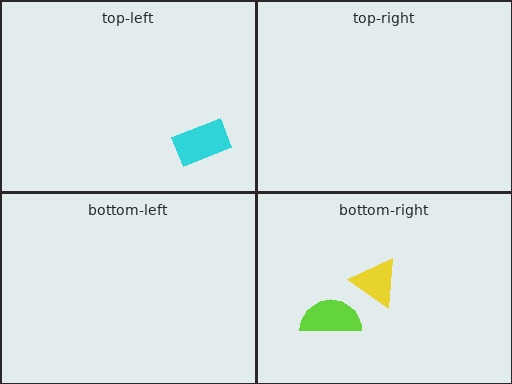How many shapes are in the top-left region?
1.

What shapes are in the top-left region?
The cyan rectangle.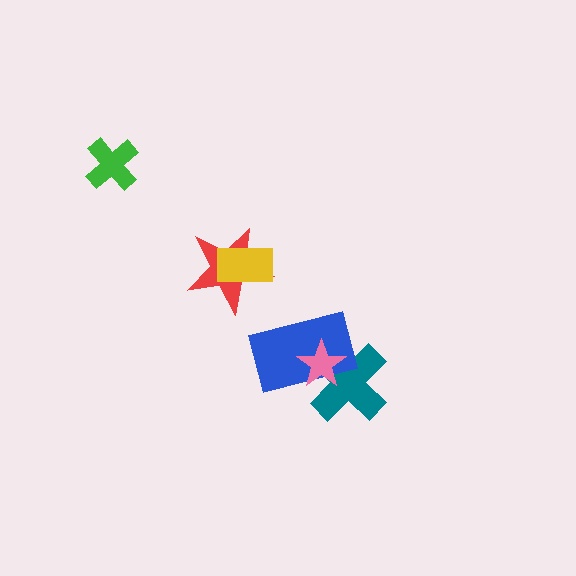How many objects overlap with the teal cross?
2 objects overlap with the teal cross.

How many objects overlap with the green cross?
0 objects overlap with the green cross.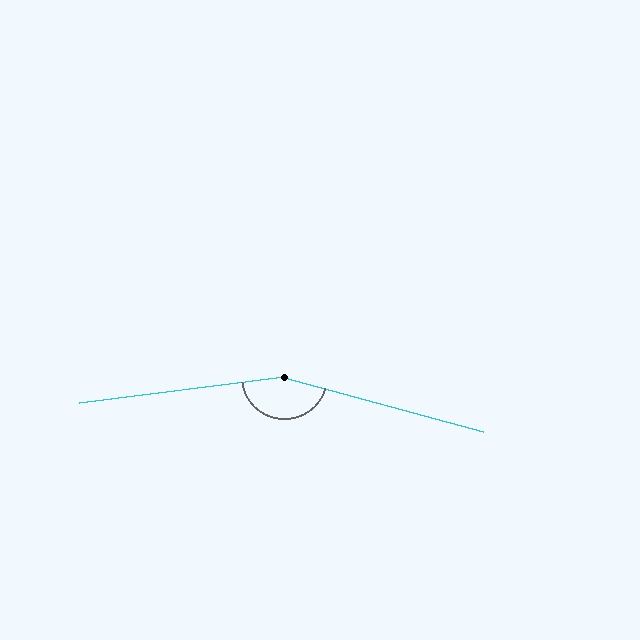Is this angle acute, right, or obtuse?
It is obtuse.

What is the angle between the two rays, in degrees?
Approximately 157 degrees.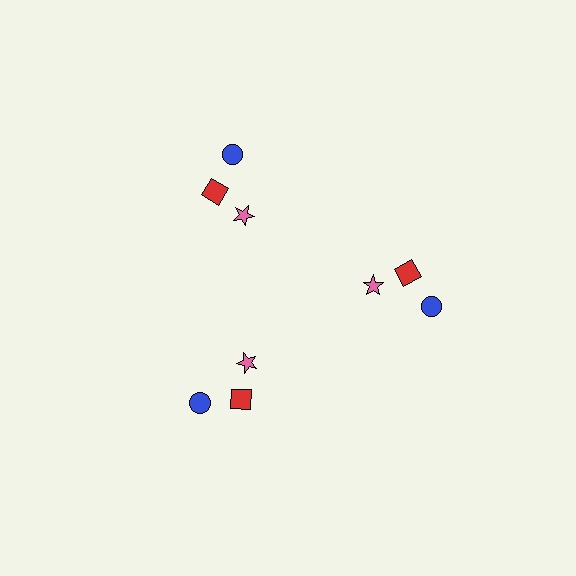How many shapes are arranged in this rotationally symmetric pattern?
There are 9 shapes, arranged in 3 groups of 3.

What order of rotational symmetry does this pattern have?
This pattern has 3-fold rotational symmetry.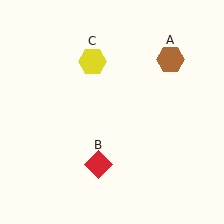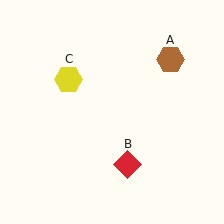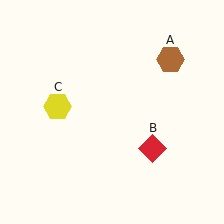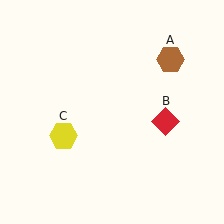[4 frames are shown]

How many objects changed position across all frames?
2 objects changed position: red diamond (object B), yellow hexagon (object C).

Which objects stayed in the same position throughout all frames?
Brown hexagon (object A) remained stationary.